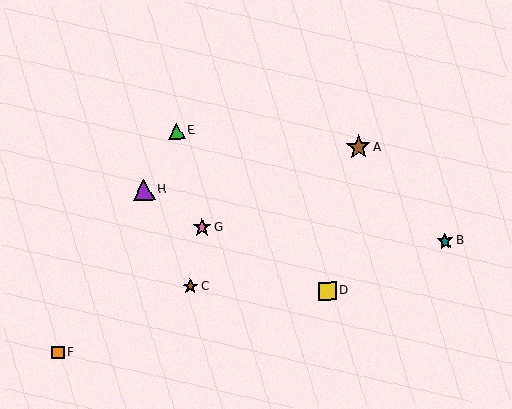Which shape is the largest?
The brown star (labeled A) is the largest.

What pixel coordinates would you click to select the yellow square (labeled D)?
Click at (327, 291) to select the yellow square D.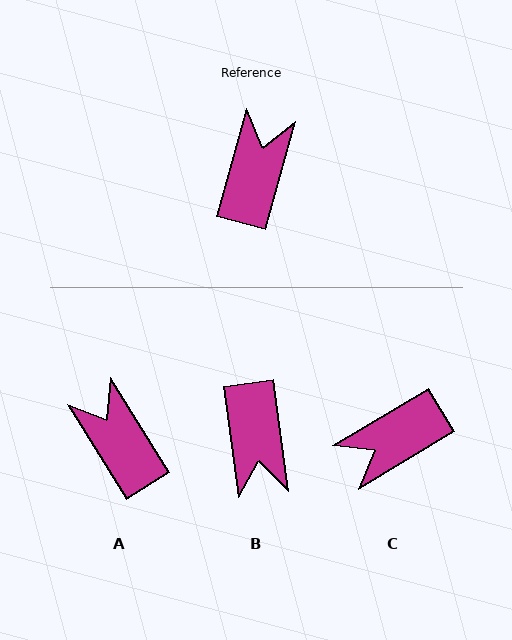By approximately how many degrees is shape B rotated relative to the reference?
Approximately 157 degrees clockwise.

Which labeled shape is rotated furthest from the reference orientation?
B, about 157 degrees away.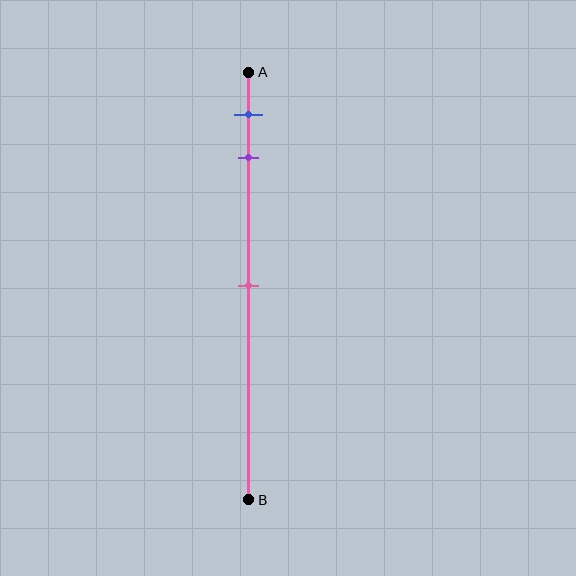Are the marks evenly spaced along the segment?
No, the marks are not evenly spaced.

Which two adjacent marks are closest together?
The blue and purple marks are the closest adjacent pair.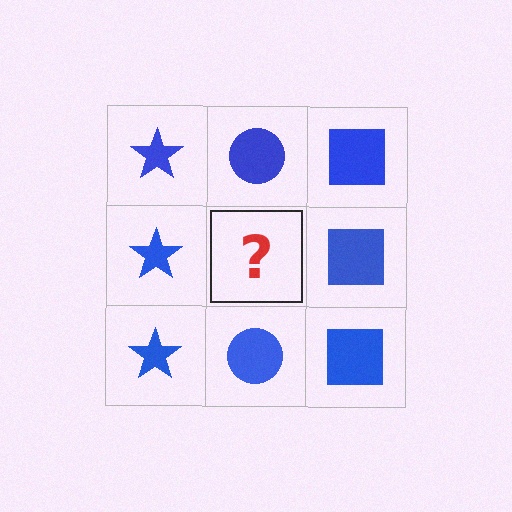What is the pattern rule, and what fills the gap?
The rule is that each column has a consistent shape. The gap should be filled with a blue circle.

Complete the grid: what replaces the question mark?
The question mark should be replaced with a blue circle.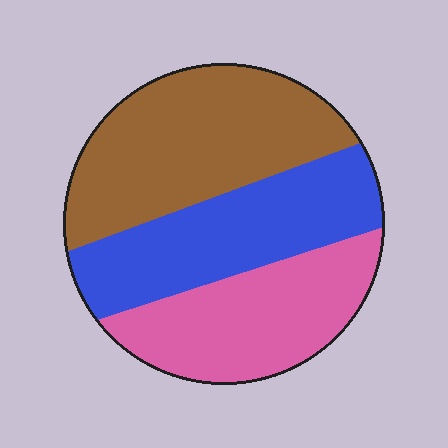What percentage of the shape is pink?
Pink covers 30% of the shape.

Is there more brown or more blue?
Brown.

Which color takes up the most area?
Brown, at roughly 40%.